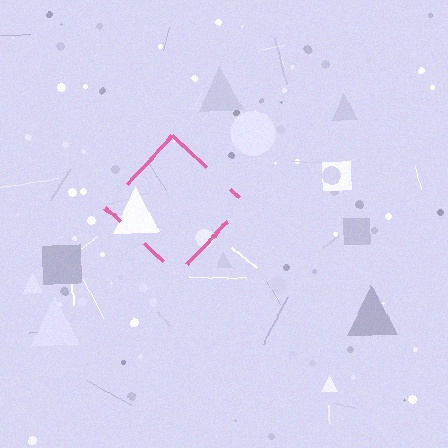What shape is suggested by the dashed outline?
The dashed outline suggests a diamond.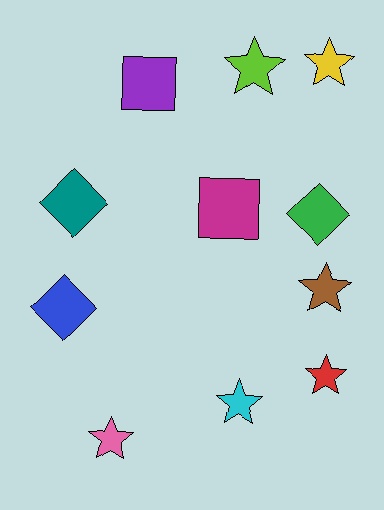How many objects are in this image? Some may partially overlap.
There are 11 objects.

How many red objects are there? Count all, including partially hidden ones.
There is 1 red object.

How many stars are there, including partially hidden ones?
There are 6 stars.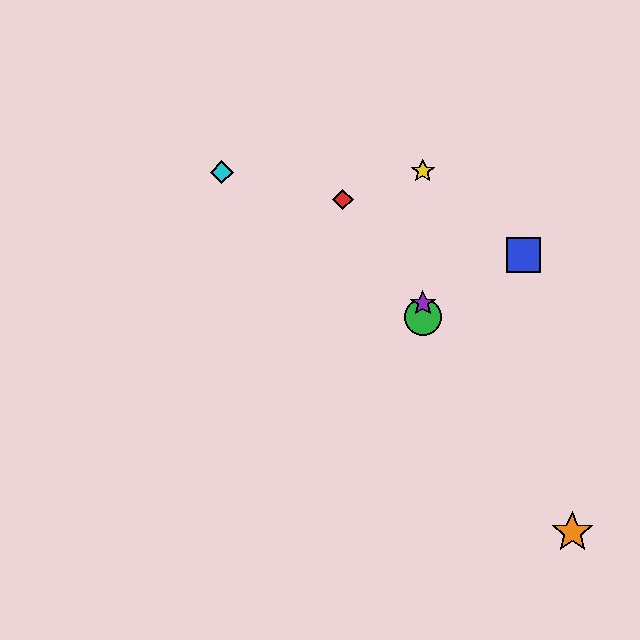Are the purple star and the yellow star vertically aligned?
Yes, both are at x≈423.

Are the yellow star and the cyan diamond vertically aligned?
No, the yellow star is at x≈423 and the cyan diamond is at x≈222.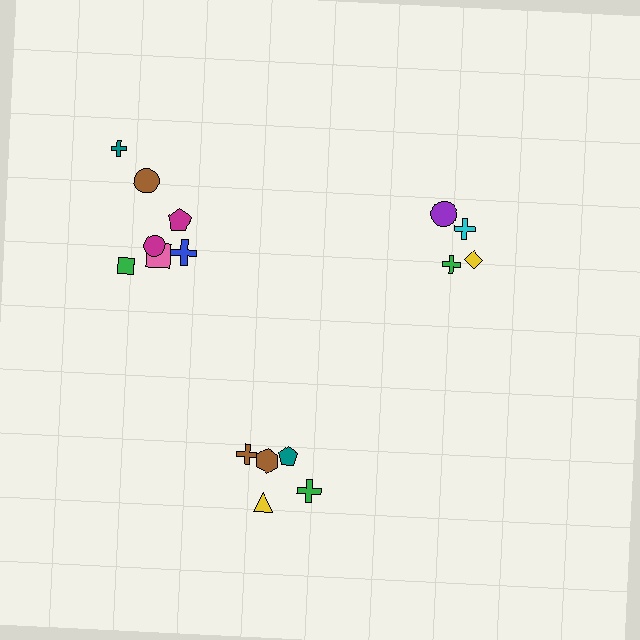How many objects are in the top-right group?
There are 4 objects.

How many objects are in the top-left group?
There are 7 objects.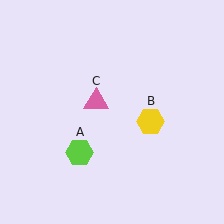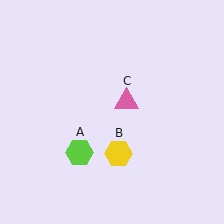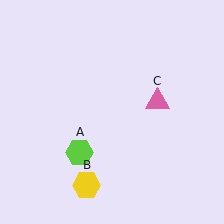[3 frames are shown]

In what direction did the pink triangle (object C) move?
The pink triangle (object C) moved right.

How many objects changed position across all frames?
2 objects changed position: yellow hexagon (object B), pink triangle (object C).